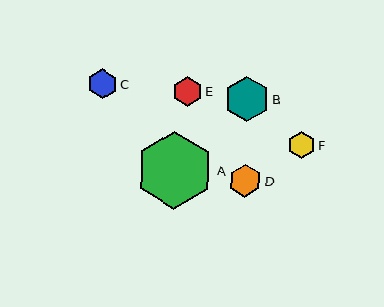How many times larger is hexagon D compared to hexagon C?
Hexagon D is approximately 1.1 times the size of hexagon C.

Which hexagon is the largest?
Hexagon A is the largest with a size of approximately 78 pixels.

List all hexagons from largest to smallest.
From largest to smallest: A, B, D, E, C, F.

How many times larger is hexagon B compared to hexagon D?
Hexagon B is approximately 1.4 times the size of hexagon D.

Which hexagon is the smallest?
Hexagon F is the smallest with a size of approximately 27 pixels.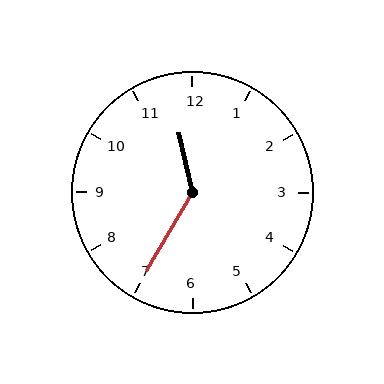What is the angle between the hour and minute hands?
Approximately 138 degrees.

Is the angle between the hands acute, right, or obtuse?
It is obtuse.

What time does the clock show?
11:35.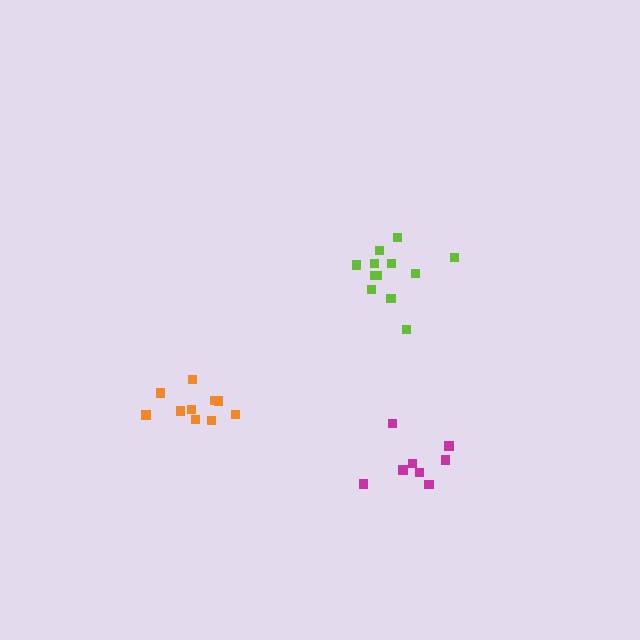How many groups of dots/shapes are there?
There are 3 groups.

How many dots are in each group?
Group 1: 8 dots, Group 2: 12 dots, Group 3: 10 dots (30 total).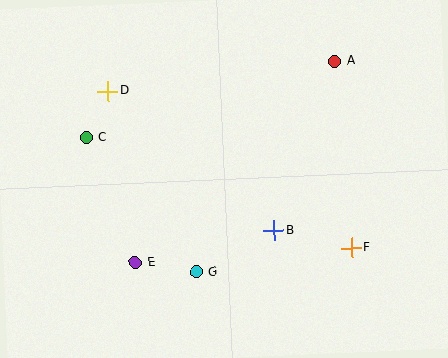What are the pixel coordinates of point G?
Point G is at (196, 272).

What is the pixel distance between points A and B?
The distance between A and B is 180 pixels.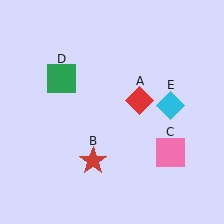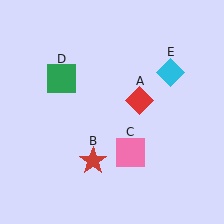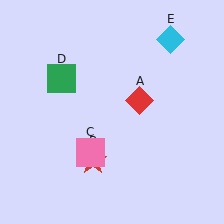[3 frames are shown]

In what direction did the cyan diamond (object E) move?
The cyan diamond (object E) moved up.